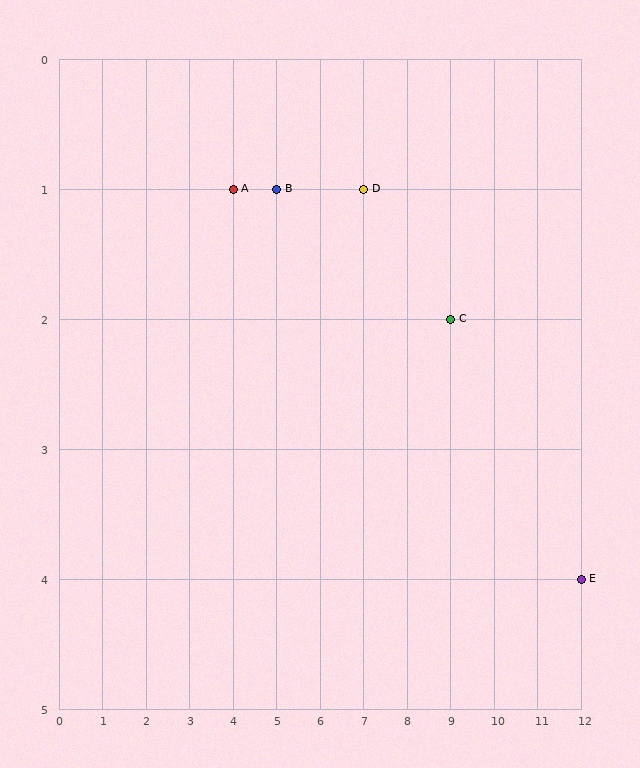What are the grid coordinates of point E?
Point E is at grid coordinates (12, 4).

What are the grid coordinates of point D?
Point D is at grid coordinates (7, 1).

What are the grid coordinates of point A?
Point A is at grid coordinates (4, 1).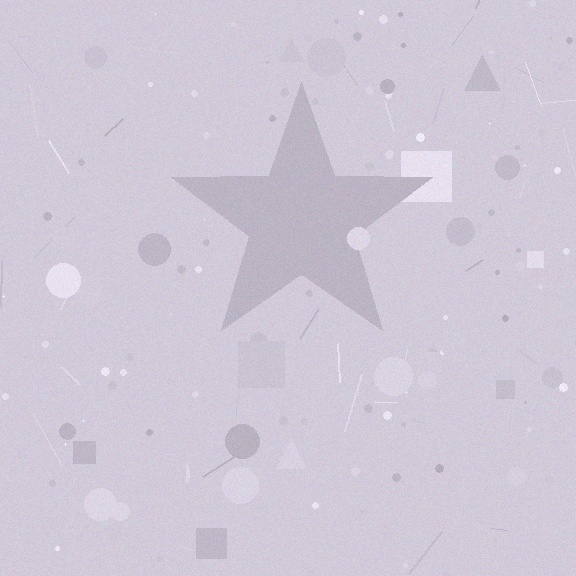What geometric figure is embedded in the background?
A star is embedded in the background.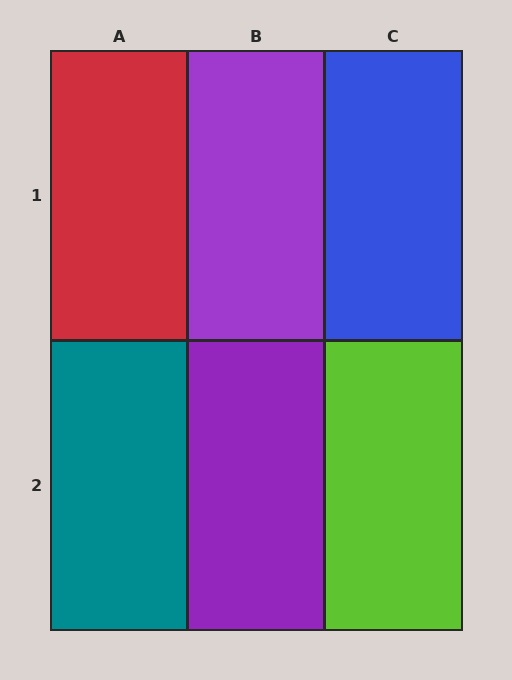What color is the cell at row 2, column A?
Teal.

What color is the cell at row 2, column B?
Purple.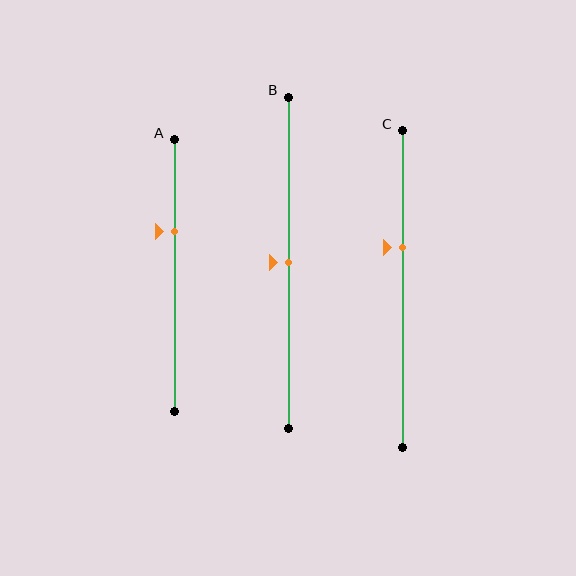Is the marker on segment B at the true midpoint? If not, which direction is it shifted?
Yes, the marker on segment B is at the true midpoint.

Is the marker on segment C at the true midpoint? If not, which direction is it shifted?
No, the marker on segment C is shifted upward by about 13% of the segment length.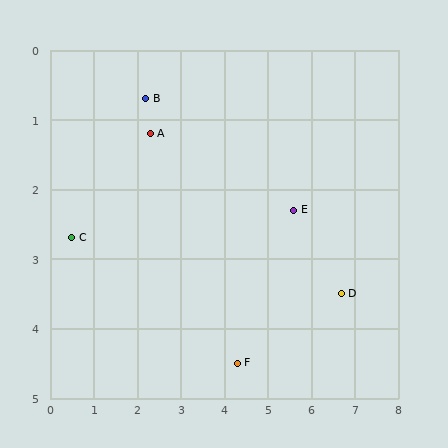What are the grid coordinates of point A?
Point A is at approximately (2.3, 1.2).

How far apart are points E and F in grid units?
Points E and F are about 2.6 grid units apart.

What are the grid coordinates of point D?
Point D is at approximately (6.7, 3.5).